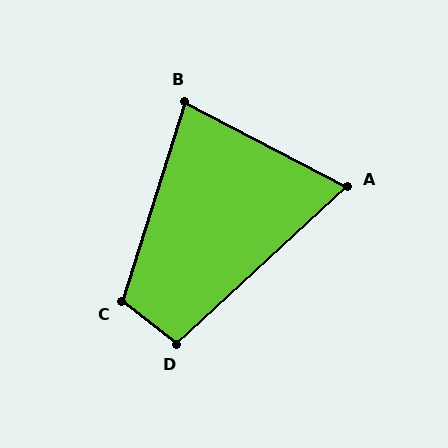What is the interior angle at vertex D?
Approximately 100 degrees (obtuse).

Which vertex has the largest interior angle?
C, at approximately 110 degrees.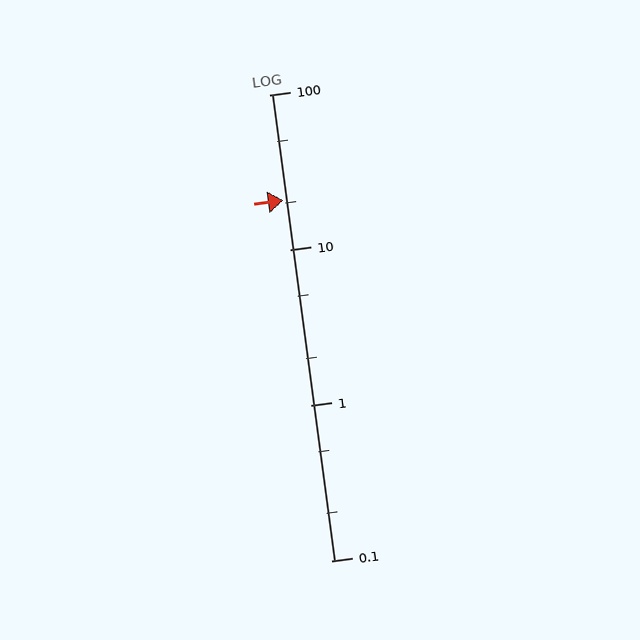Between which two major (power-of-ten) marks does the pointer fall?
The pointer is between 10 and 100.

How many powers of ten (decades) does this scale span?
The scale spans 3 decades, from 0.1 to 100.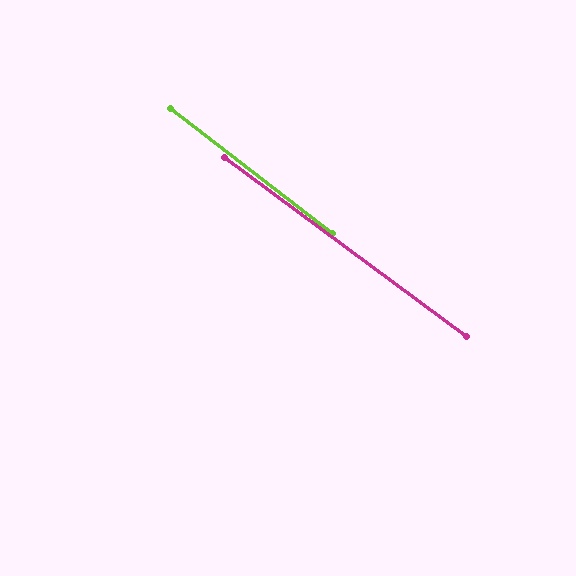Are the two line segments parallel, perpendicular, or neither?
Parallel — their directions differ by only 1.0°.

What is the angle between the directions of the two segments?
Approximately 1 degree.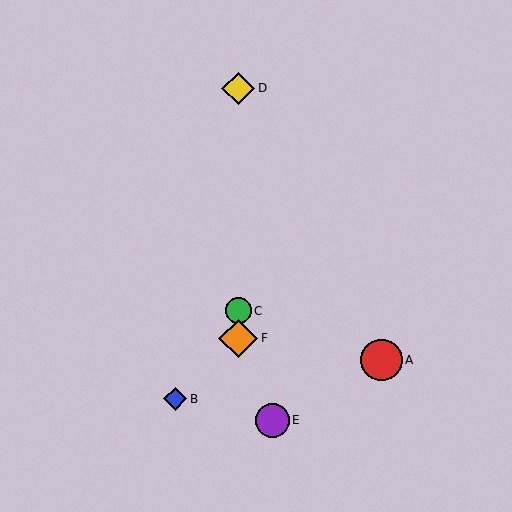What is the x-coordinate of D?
Object D is at x≈238.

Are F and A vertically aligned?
No, F is at x≈238 and A is at x≈381.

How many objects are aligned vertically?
3 objects (C, D, F) are aligned vertically.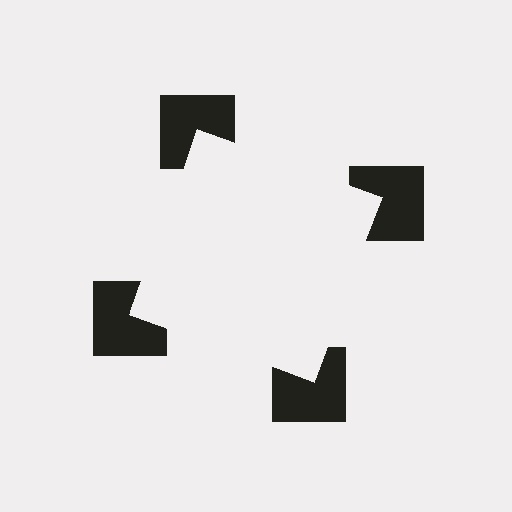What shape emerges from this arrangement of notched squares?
An illusory square — its edges are inferred from the aligned wedge cuts in the notched squares, not physically drawn.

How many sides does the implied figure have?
4 sides.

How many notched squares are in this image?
There are 4 — one at each vertex of the illusory square.